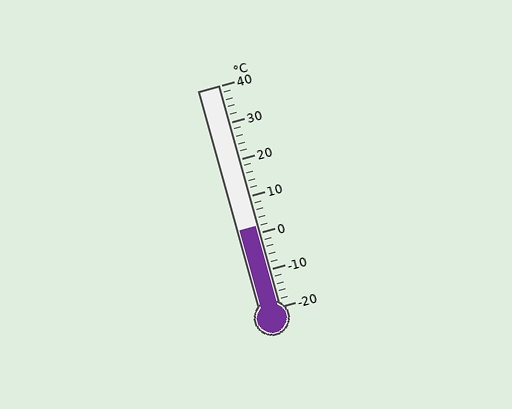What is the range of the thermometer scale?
The thermometer scale ranges from -20°C to 40°C.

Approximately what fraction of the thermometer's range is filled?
The thermometer is filled to approximately 35% of its range.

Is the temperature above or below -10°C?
The temperature is above -10°C.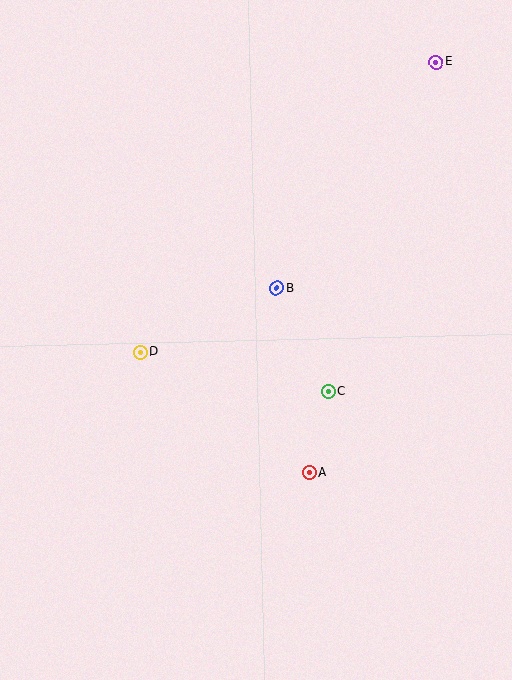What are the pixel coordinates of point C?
Point C is at (328, 392).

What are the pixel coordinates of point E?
Point E is at (436, 62).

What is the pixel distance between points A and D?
The distance between A and D is 207 pixels.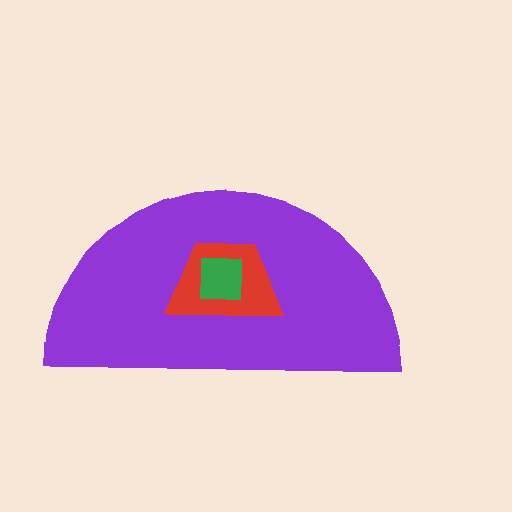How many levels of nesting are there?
3.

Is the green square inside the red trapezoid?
Yes.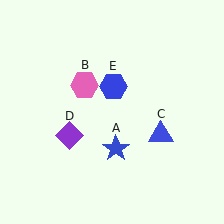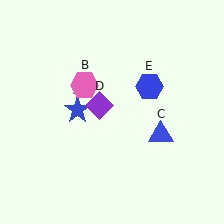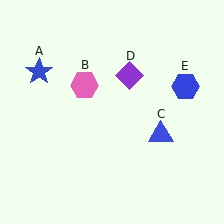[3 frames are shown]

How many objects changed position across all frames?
3 objects changed position: blue star (object A), purple diamond (object D), blue hexagon (object E).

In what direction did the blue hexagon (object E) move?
The blue hexagon (object E) moved right.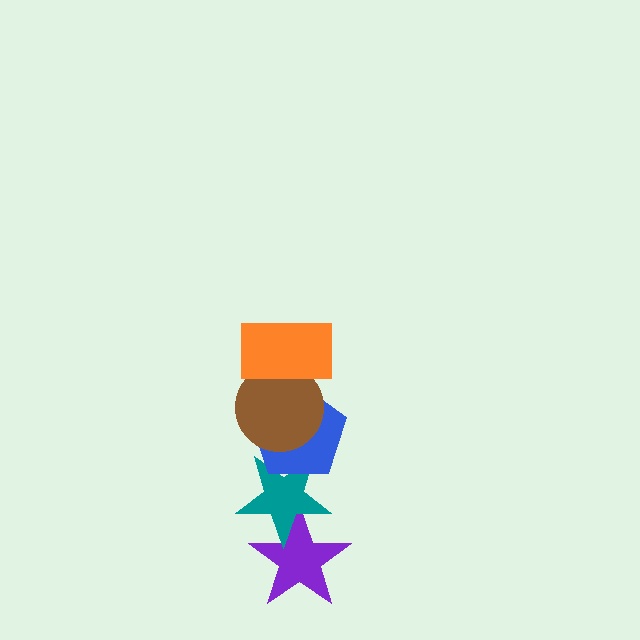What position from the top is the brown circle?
The brown circle is 2nd from the top.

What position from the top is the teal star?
The teal star is 4th from the top.